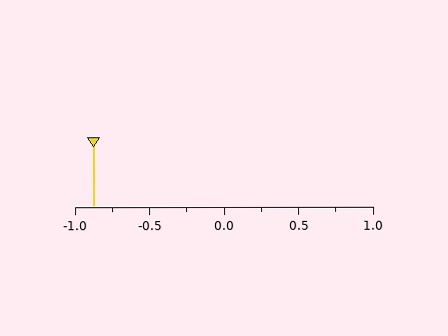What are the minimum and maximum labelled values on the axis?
The axis runs from -1.0 to 1.0.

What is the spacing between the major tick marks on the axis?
The major ticks are spaced 0.5 apart.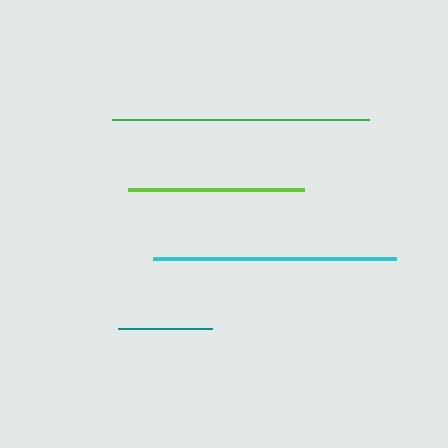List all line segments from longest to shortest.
From longest to shortest: green, cyan, lime, teal.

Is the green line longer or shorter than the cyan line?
The green line is longer than the cyan line.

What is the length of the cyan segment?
The cyan segment is approximately 243 pixels long.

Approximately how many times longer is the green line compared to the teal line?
The green line is approximately 2.7 times the length of the teal line.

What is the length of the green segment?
The green segment is approximately 256 pixels long.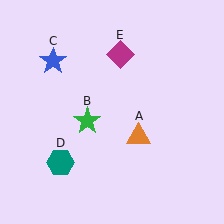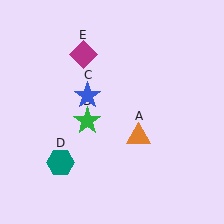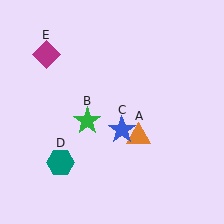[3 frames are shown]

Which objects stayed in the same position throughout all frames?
Orange triangle (object A) and green star (object B) and teal hexagon (object D) remained stationary.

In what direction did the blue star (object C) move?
The blue star (object C) moved down and to the right.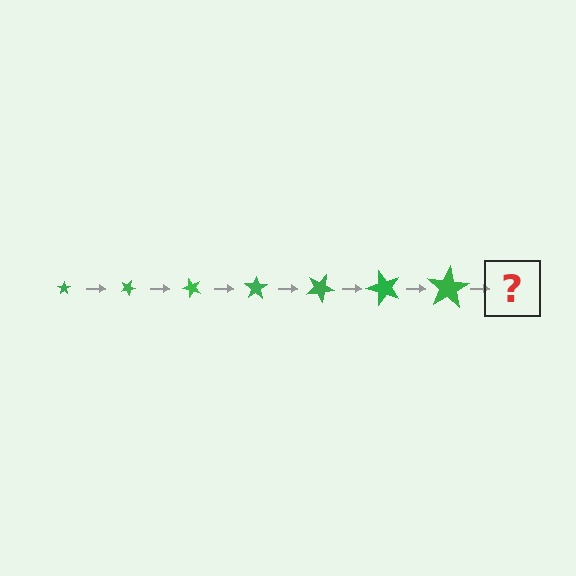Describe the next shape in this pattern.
It should be a star, larger than the previous one and rotated 175 degrees from the start.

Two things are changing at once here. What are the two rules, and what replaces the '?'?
The two rules are that the star grows larger each step and it rotates 25 degrees each step. The '?' should be a star, larger than the previous one and rotated 175 degrees from the start.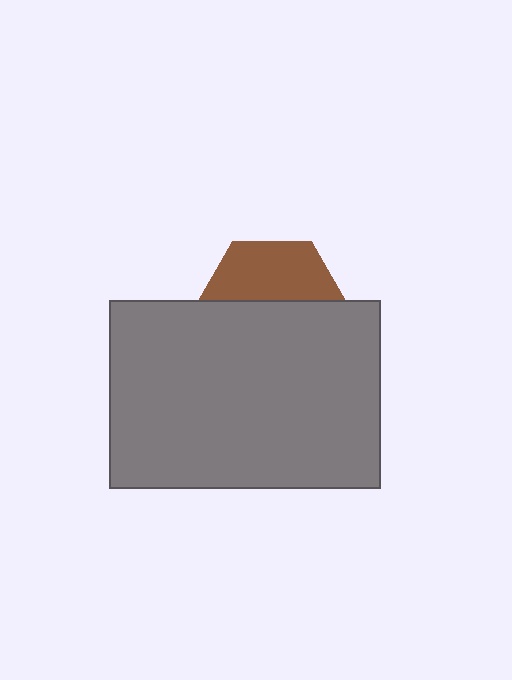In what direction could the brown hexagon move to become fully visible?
The brown hexagon could move up. That would shift it out from behind the gray rectangle entirely.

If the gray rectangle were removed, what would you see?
You would see the complete brown hexagon.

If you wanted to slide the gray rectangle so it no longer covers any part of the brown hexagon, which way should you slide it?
Slide it down — that is the most direct way to separate the two shapes.